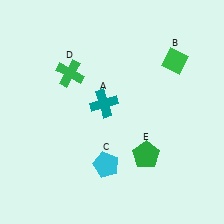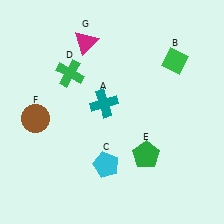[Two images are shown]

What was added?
A brown circle (F), a magenta triangle (G) were added in Image 2.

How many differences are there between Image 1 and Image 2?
There are 2 differences between the two images.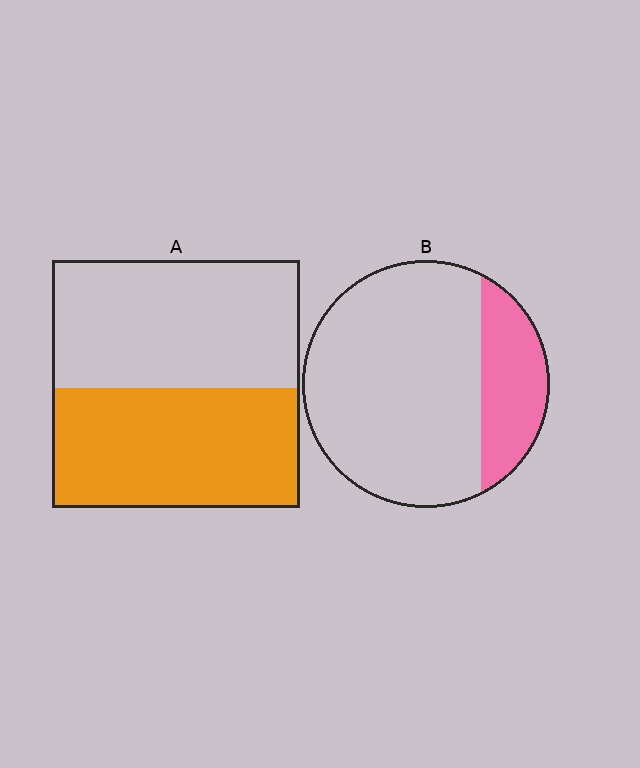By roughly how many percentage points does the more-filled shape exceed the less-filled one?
By roughly 25 percentage points (A over B).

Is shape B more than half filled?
No.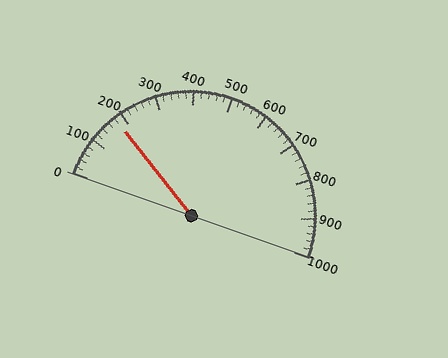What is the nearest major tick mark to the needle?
The nearest major tick mark is 200.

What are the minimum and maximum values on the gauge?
The gauge ranges from 0 to 1000.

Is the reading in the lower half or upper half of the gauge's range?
The reading is in the lower half of the range (0 to 1000).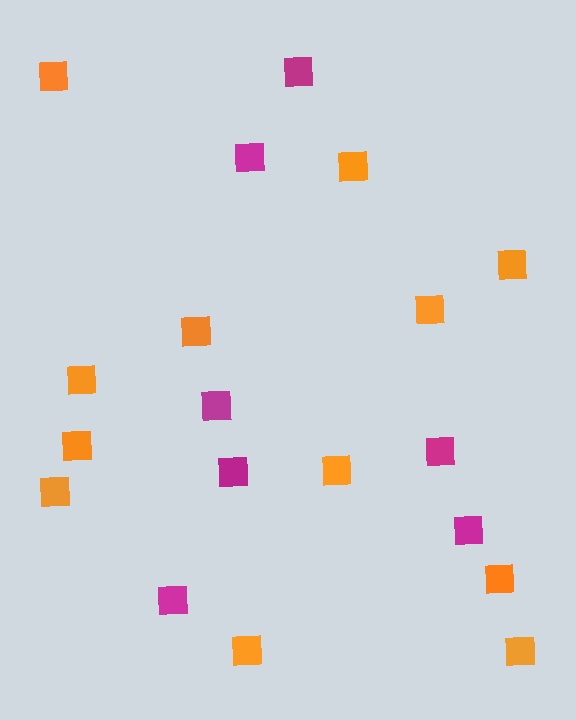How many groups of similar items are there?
There are 2 groups: one group of orange squares (12) and one group of magenta squares (7).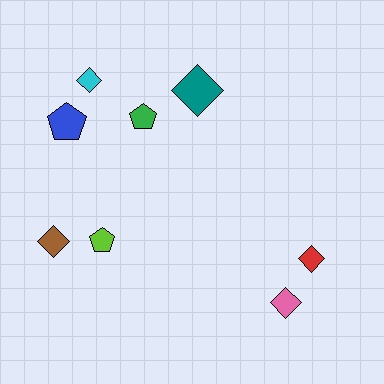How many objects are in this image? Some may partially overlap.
There are 8 objects.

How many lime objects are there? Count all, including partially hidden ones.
There is 1 lime object.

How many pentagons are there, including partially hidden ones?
There are 3 pentagons.